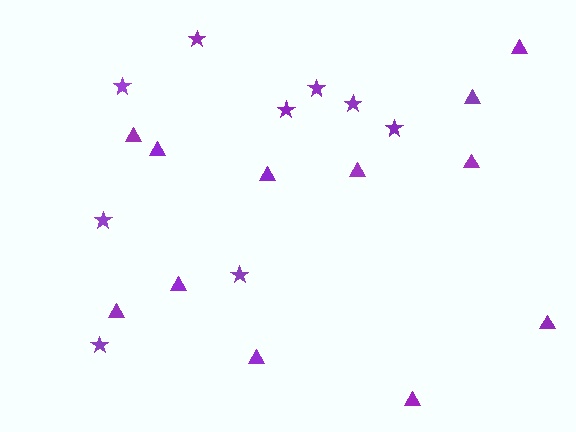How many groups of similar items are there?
There are 2 groups: one group of stars (9) and one group of triangles (12).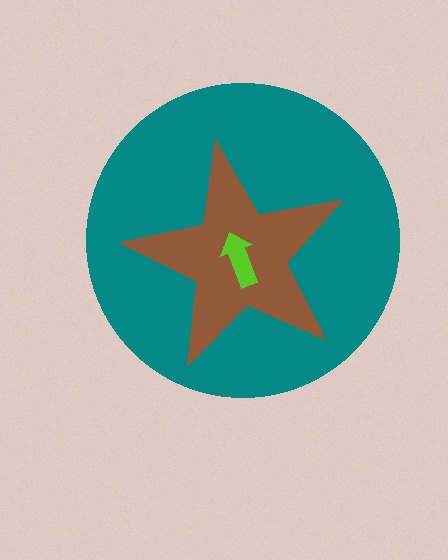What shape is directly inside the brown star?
The lime arrow.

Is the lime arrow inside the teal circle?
Yes.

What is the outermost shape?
The teal circle.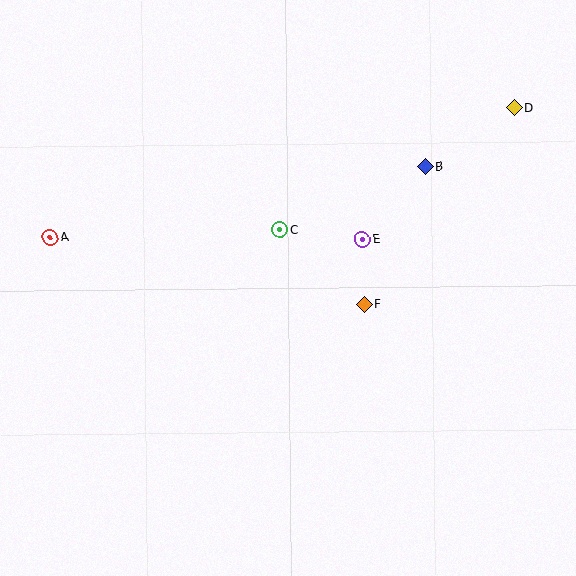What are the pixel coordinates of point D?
Point D is at (515, 108).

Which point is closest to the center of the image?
Point C at (280, 230) is closest to the center.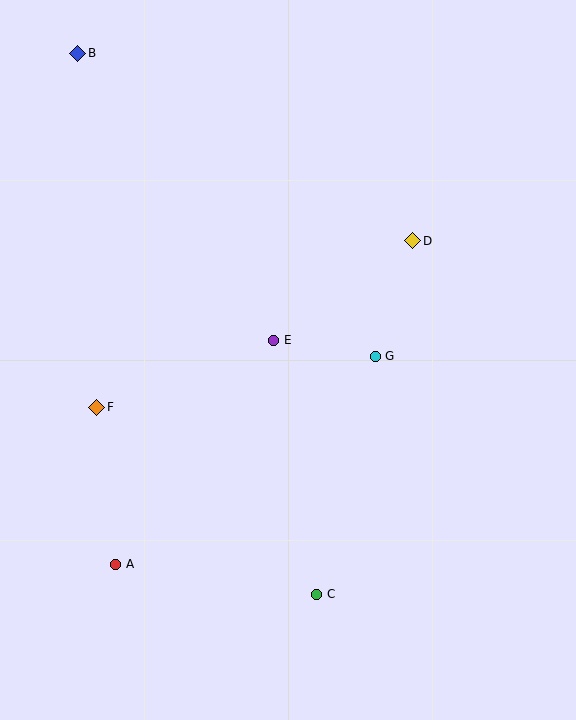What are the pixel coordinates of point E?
Point E is at (274, 340).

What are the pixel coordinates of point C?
Point C is at (317, 594).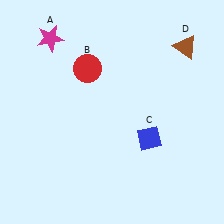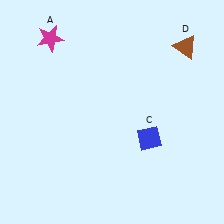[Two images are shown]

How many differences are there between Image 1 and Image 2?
There is 1 difference between the two images.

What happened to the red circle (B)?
The red circle (B) was removed in Image 2. It was in the top-left area of Image 1.